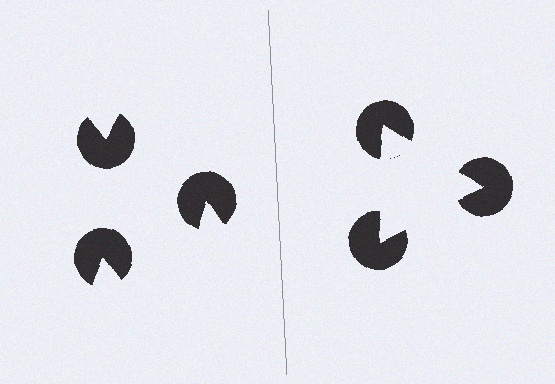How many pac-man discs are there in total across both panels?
6 — 3 on each side.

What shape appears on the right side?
An illusory triangle.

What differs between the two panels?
The pac-man discs are positioned identically on both sides; only the wedge orientations differ. On the right they align to a triangle; on the left they are misaligned.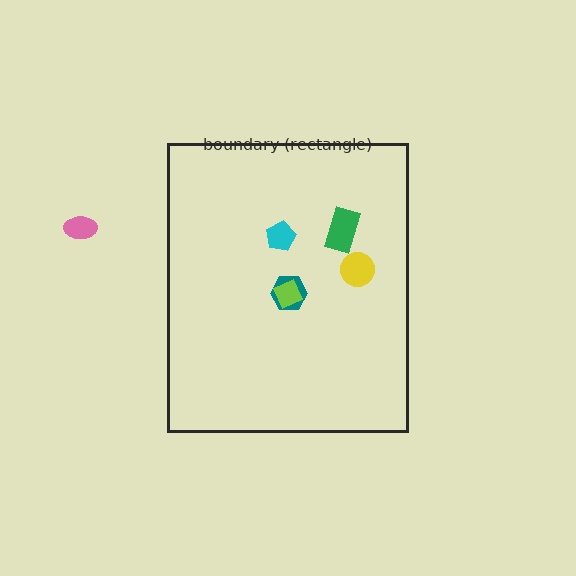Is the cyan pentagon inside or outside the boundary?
Inside.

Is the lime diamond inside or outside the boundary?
Inside.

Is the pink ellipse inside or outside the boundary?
Outside.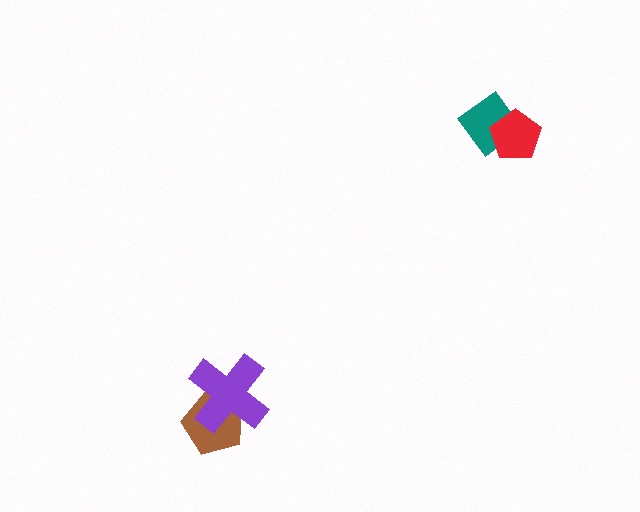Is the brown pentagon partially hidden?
Yes, it is partially covered by another shape.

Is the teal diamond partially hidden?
Yes, it is partially covered by another shape.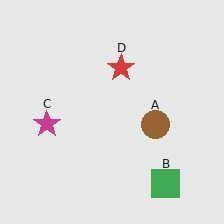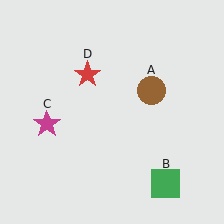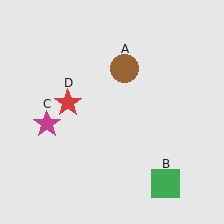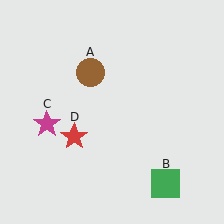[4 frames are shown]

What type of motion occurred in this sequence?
The brown circle (object A), red star (object D) rotated counterclockwise around the center of the scene.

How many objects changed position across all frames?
2 objects changed position: brown circle (object A), red star (object D).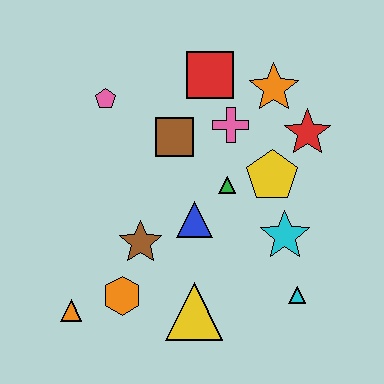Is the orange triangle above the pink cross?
No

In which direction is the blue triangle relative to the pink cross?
The blue triangle is below the pink cross.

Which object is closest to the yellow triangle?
The orange hexagon is closest to the yellow triangle.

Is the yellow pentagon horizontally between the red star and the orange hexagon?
Yes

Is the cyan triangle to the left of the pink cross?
No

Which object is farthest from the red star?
The orange triangle is farthest from the red star.